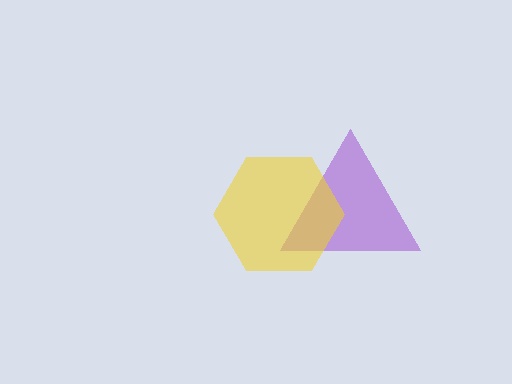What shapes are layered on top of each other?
The layered shapes are: a purple triangle, a yellow hexagon.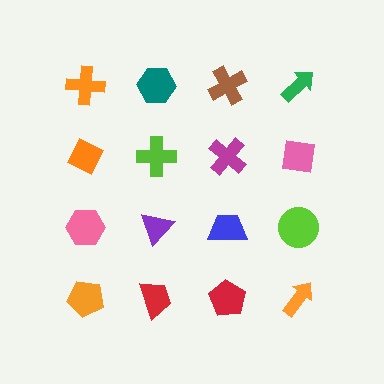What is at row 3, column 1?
A pink hexagon.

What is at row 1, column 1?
An orange cross.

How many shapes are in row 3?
4 shapes.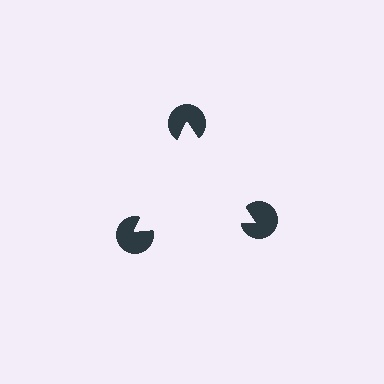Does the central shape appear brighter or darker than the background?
It typically appears slightly brighter than the background, even though no actual brightness change is drawn.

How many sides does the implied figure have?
3 sides.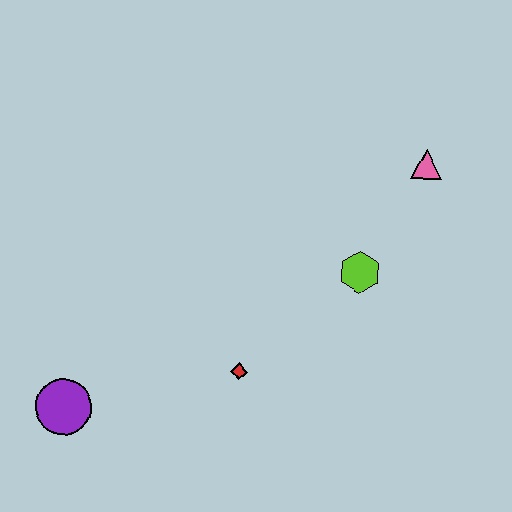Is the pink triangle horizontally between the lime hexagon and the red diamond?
No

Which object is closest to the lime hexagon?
The pink triangle is closest to the lime hexagon.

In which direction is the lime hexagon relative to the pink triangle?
The lime hexagon is below the pink triangle.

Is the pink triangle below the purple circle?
No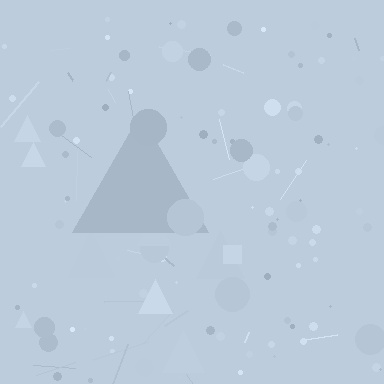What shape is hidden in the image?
A triangle is hidden in the image.